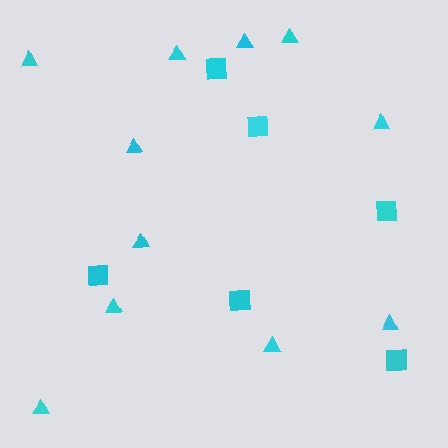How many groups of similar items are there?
There are 2 groups: one group of triangles (11) and one group of squares (6).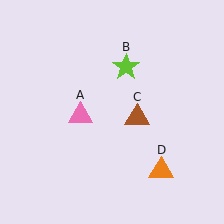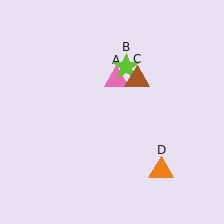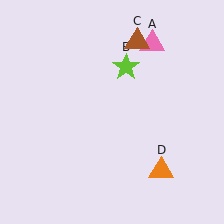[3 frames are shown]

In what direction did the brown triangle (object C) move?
The brown triangle (object C) moved up.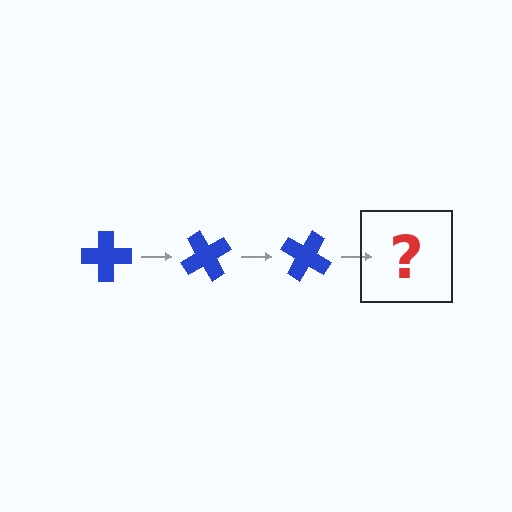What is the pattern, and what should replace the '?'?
The pattern is that the cross rotates 60 degrees each step. The '?' should be a blue cross rotated 180 degrees.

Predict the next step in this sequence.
The next step is a blue cross rotated 180 degrees.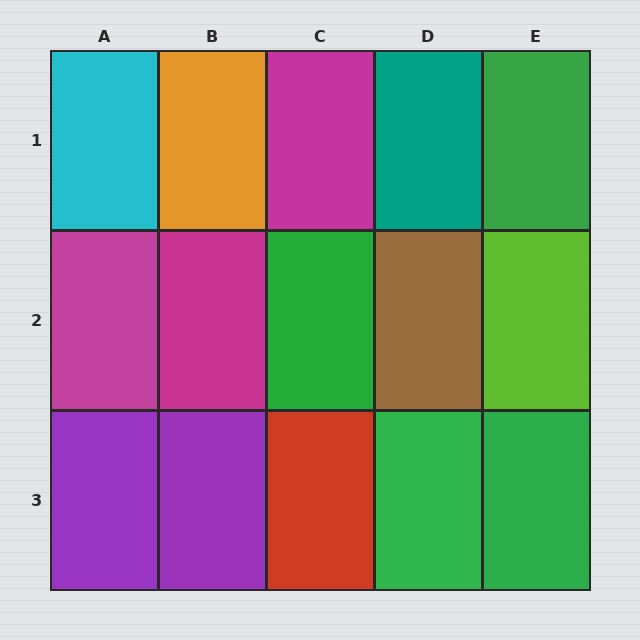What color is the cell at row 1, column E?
Green.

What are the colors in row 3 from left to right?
Purple, purple, red, green, green.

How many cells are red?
1 cell is red.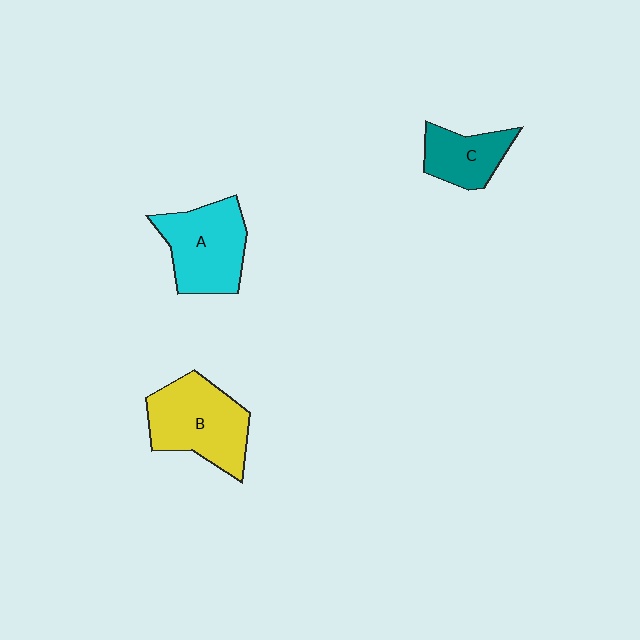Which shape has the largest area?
Shape B (yellow).